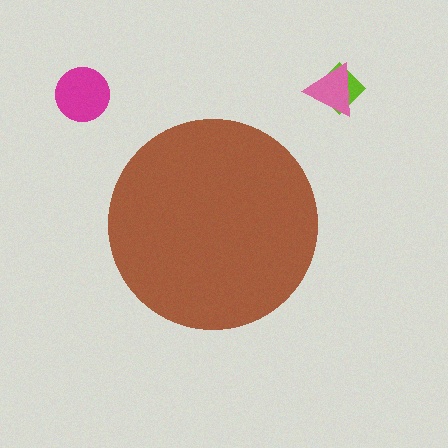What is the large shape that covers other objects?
A brown circle.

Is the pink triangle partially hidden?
No, the pink triangle is fully visible.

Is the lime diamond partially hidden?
No, the lime diamond is fully visible.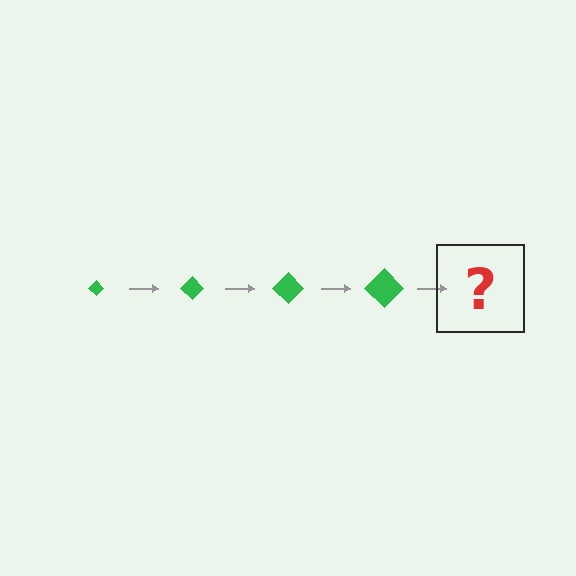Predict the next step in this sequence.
The next step is a green diamond, larger than the previous one.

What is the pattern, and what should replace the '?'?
The pattern is that the diamond gets progressively larger each step. The '?' should be a green diamond, larger than the previous one.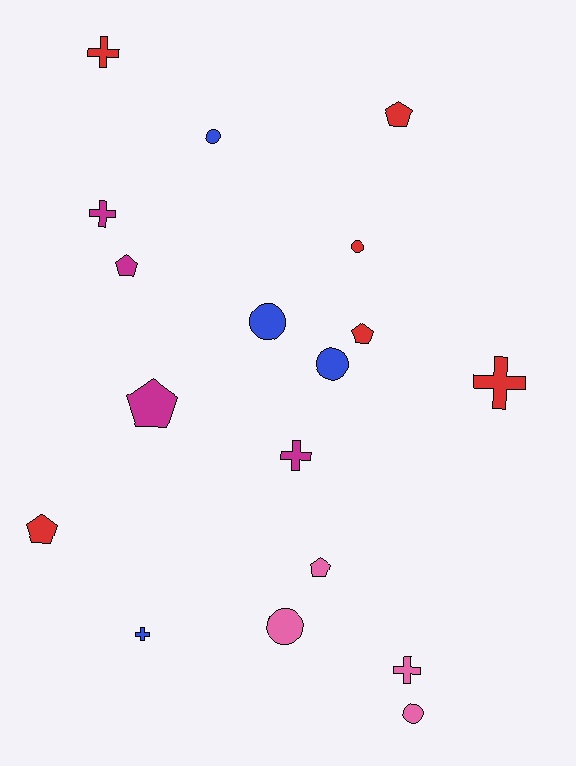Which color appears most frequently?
Red, with 6 objects.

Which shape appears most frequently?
Pentagon, with 6 objects.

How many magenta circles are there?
There are no magenta circles.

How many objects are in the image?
There are 18 objects.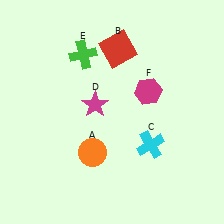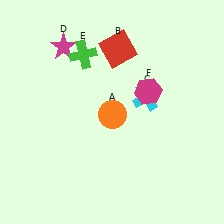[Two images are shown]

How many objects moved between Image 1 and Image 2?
3 objects moved between the two images.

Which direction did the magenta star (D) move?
The magenta star (D) moved up.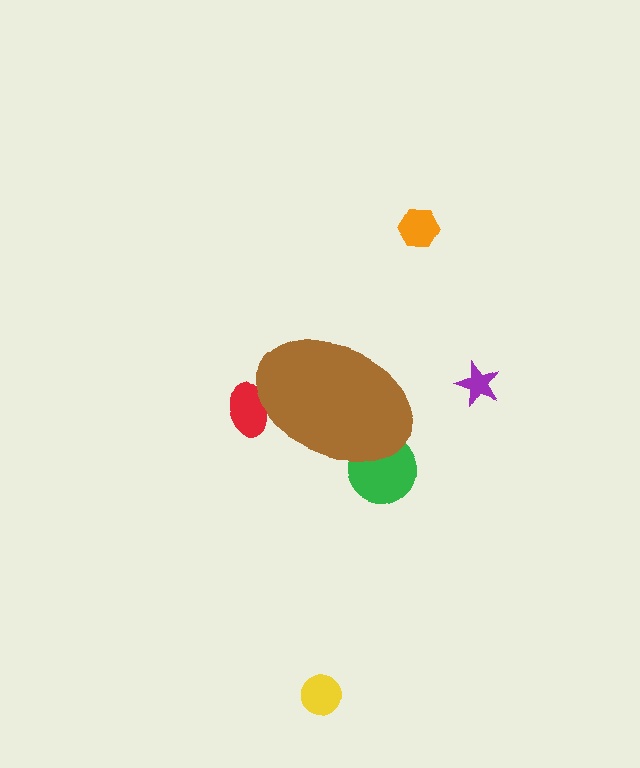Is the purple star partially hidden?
No, the purple star is fully visible.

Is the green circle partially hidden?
Yes, the green circle is partially hidden behind the brown ellipse.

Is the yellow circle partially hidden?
No, the yellow circle is fully visible.